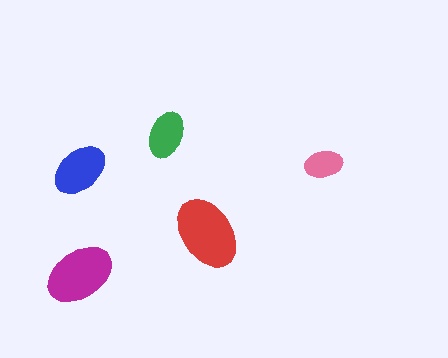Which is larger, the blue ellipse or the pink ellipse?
The blue one.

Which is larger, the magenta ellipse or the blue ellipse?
The magenta one.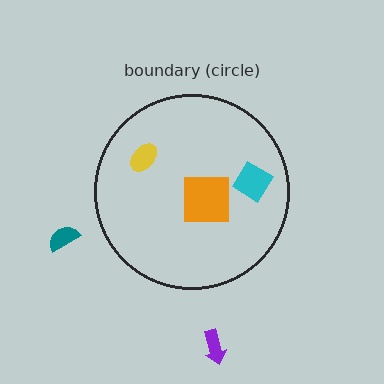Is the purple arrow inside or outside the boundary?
Outside.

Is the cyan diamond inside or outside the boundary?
Inside.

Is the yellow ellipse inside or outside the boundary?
Inside.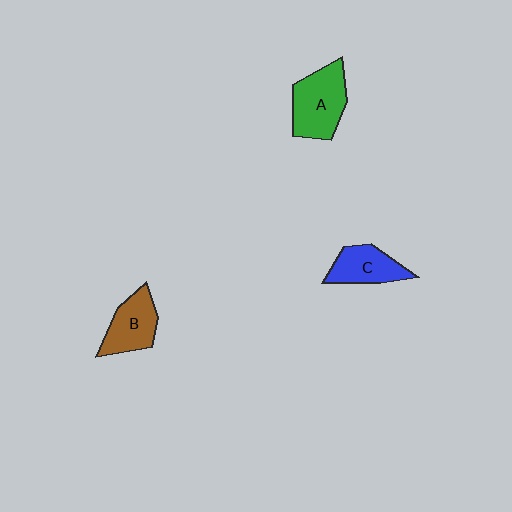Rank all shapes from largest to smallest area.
From largest to smallest: A (green), B (brown), C (blue).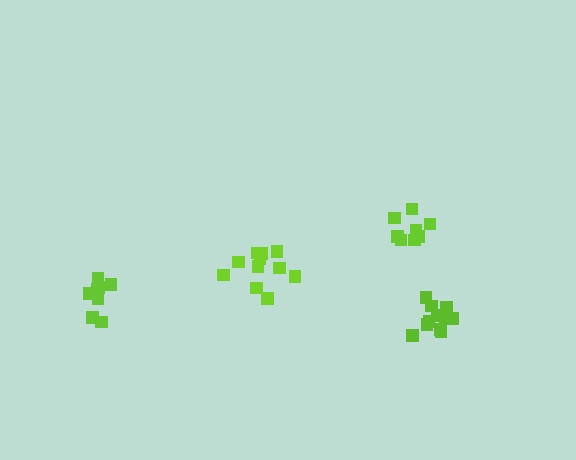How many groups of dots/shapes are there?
There are 4 groups.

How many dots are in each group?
Group 1: 8 dots, Group 2: 8 dots, Group 3: 11 dots, Group 4: 11 dots (38 total).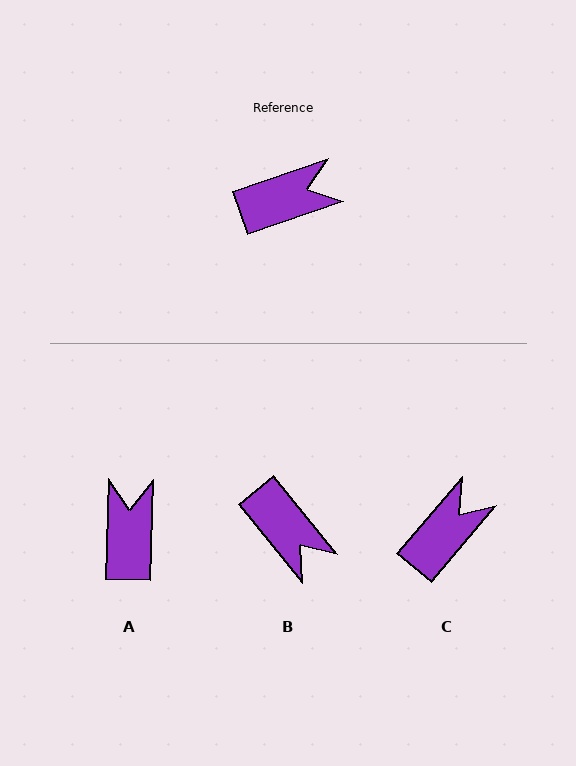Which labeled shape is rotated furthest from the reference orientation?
B, about 70 degrees away.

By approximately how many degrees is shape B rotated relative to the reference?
Approximately 70 degrees clockwise.